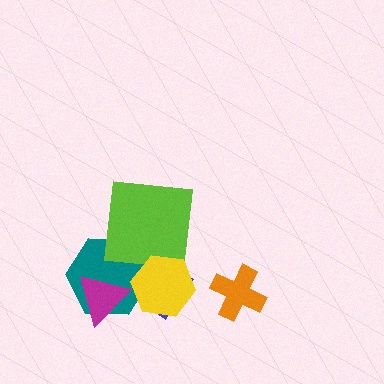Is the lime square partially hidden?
Yes, it is partially covered by another shape.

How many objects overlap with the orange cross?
0 objects overlap with the orange cross.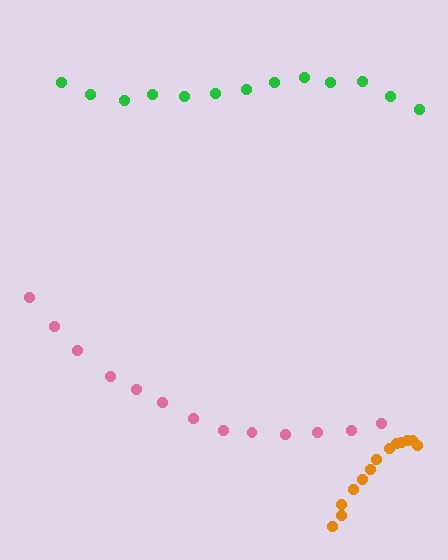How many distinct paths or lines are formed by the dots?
There are 3 distinct paths.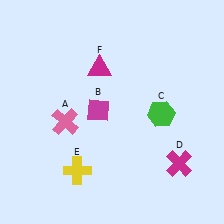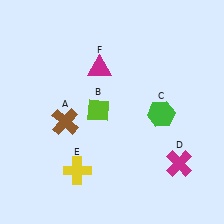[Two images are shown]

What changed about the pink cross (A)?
In Image 1, A is pink. In Image 2, it changed to brown.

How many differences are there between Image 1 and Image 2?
There are 2 differences between the two images.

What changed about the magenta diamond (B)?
In Image 1, B is magenta. In Image 2, it changed to lime.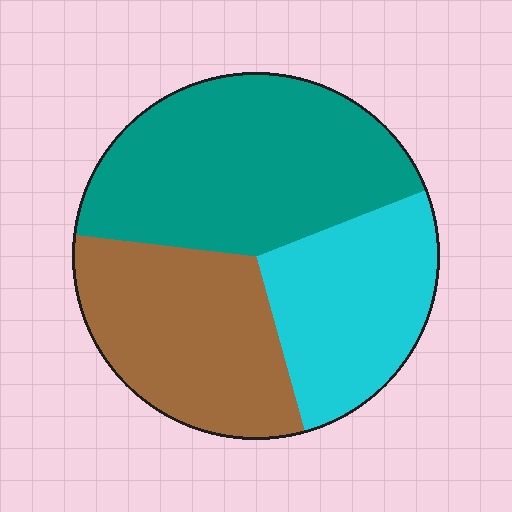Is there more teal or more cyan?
Teal.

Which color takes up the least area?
Cyan, at roughly 25%.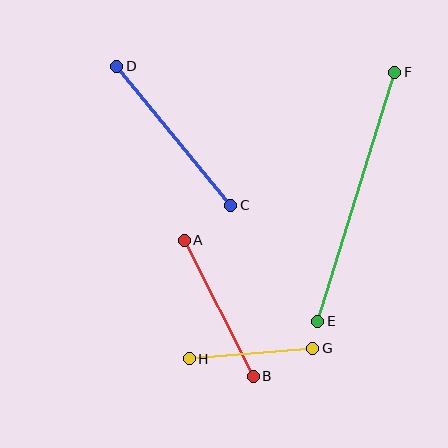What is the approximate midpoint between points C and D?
The midpoint is at approximately (174, 136) pixels.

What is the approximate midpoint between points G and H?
The midpoint is at approximately (251, 353) pixels.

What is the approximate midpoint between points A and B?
The midpoint is at approximately (219, 308) pixels.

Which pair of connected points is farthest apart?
Points E and F are farthest apart.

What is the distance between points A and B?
The distance is approximately 152 pixels.